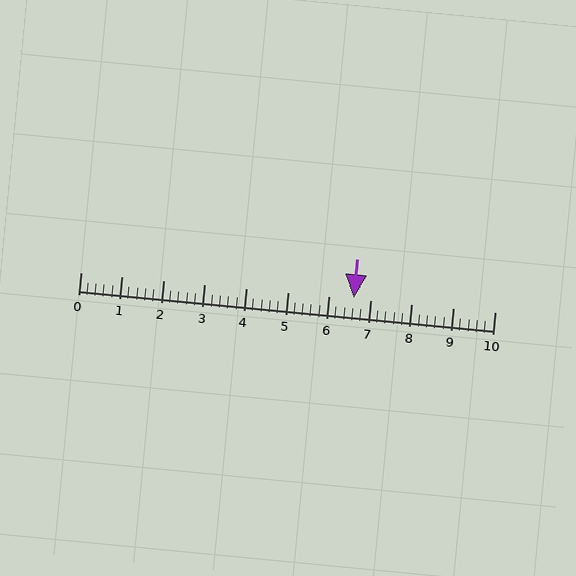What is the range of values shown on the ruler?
The ruler shows values from 0 to 10.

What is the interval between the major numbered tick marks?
The major tick marks are spaced 1 units apart.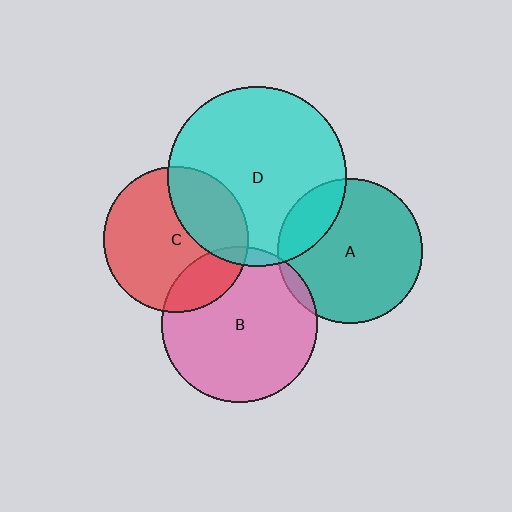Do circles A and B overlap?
Yes.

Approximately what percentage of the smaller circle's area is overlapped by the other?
Approximately 5%.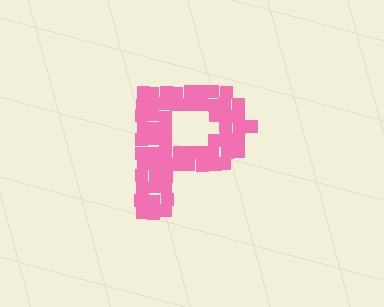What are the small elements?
The small elements are squares.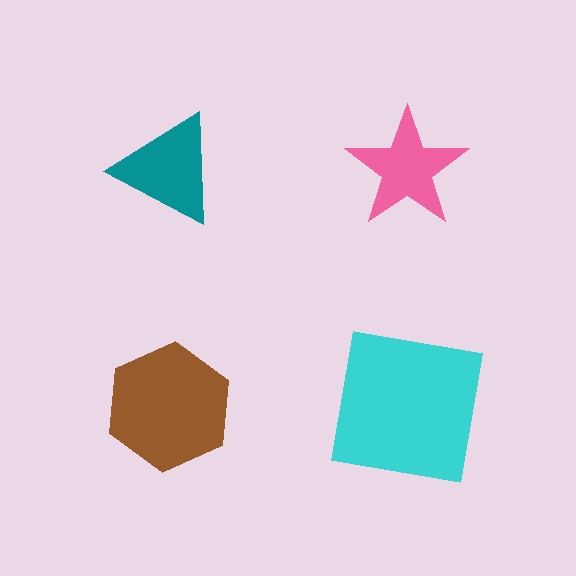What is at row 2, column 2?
A cyan square.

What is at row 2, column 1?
A brown hexagon.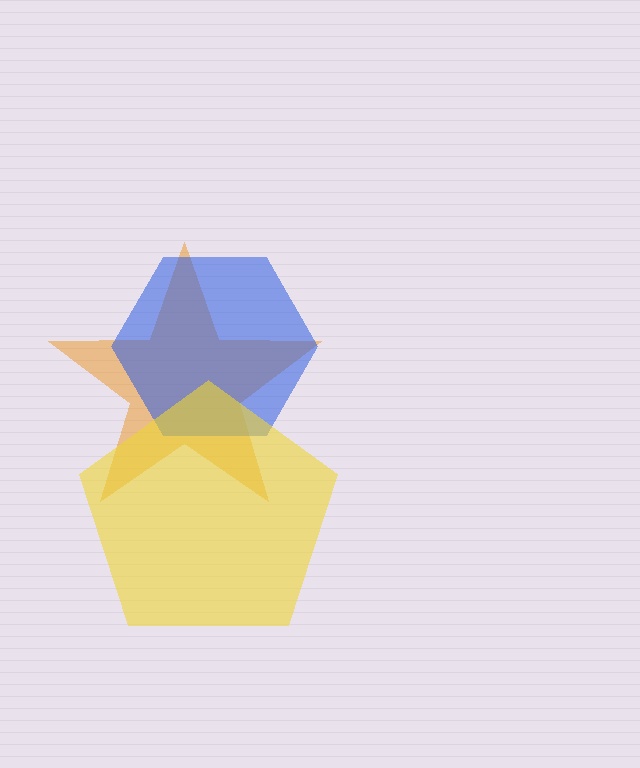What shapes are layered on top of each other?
The layered shapes are: an orange star, a blue hexagon, a yellow pentagon.